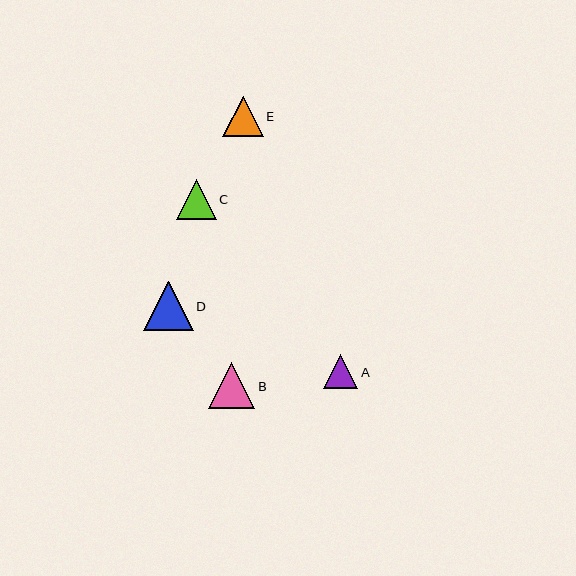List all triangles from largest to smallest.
From largest to smallest: D, B, E, C, A.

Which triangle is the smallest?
Triangle A is the smallest with a size of approximately 34 pixels.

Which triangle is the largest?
Triangle D is the largest with a size of approximately 49 pixels.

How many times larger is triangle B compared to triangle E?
Triangle B is approximately 1.1 times the size of triangle E.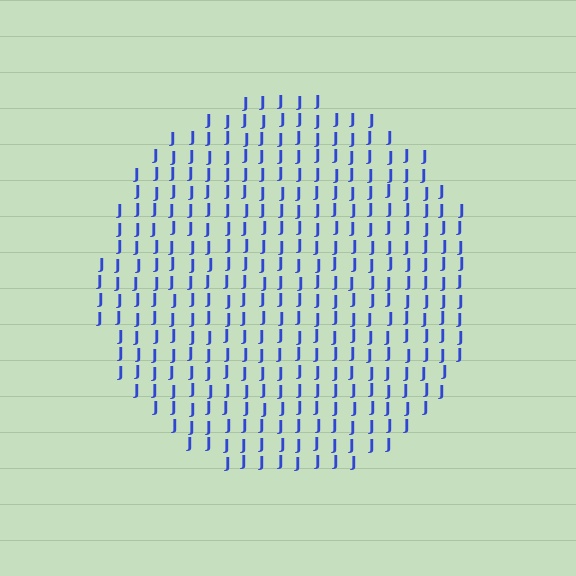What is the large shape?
The large shape is a circle.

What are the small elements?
The small elements are letter J's.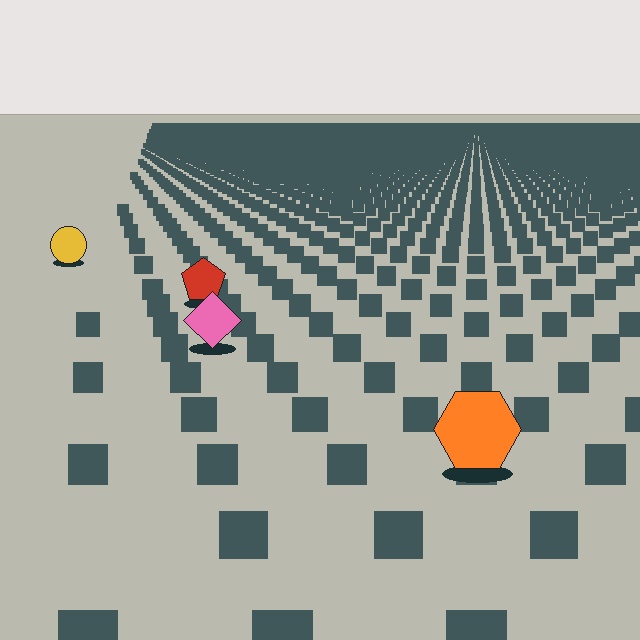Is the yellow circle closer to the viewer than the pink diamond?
No. The pink diamond is closer — you can tell from the texture gradient: the ground texture is coarser near it.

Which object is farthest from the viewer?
The yellow circle is farthest from the viewer. It appears smaller and the ground texture around it is denser.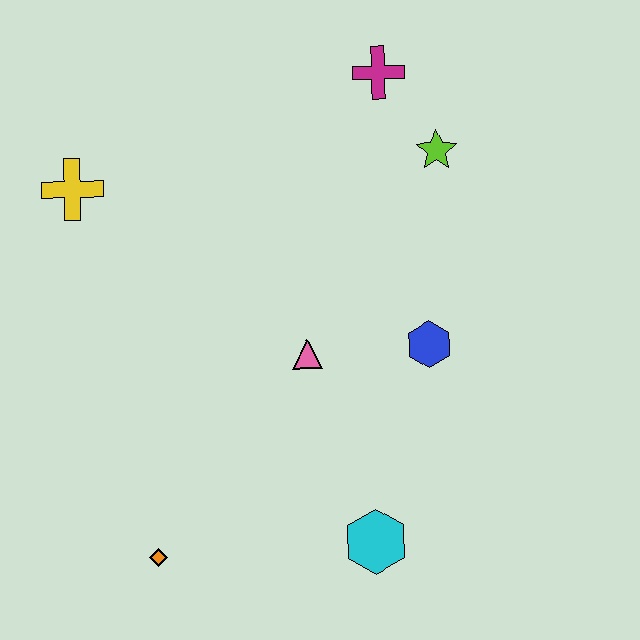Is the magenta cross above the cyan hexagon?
Yes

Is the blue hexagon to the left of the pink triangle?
No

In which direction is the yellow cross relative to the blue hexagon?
The yellow cross is to the left of the blue hexagon.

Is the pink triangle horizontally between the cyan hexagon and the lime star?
No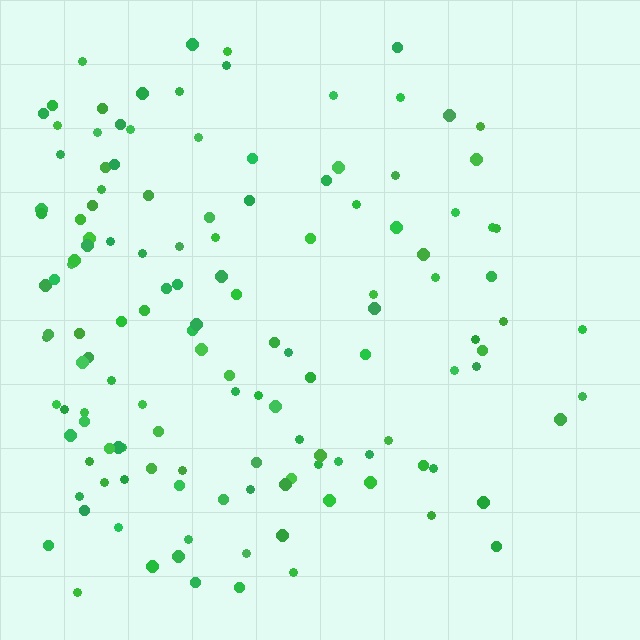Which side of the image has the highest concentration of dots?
The left.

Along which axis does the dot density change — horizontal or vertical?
Horizontal.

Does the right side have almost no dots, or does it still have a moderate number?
Still a moderate number, just noticeably fewer than the left.